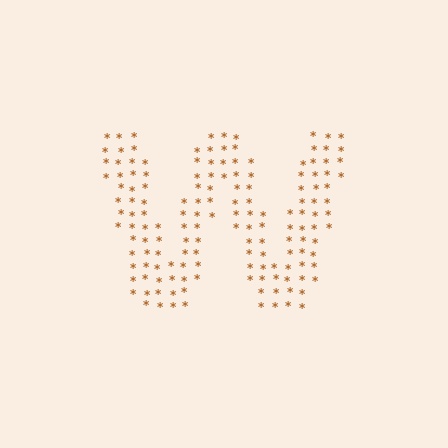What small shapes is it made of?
It is made of small asterisks.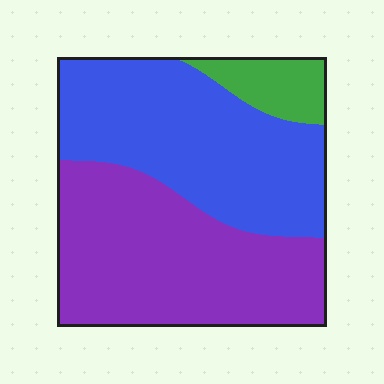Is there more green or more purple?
Purple.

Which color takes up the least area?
Green, at roughly 10%.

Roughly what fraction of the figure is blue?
Blue covers around 45% of the figure.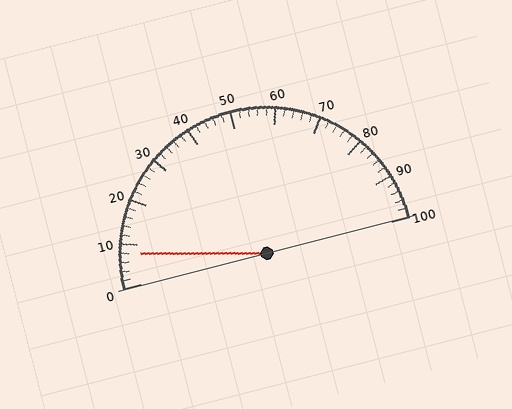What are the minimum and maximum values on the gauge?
The gauge ranges from 0 to 100.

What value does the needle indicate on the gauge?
The needle indicates approximately 8.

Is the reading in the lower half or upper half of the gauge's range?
The reading is in the lower half of the range (0 to 100).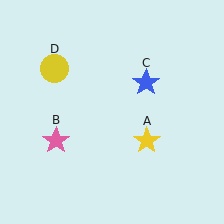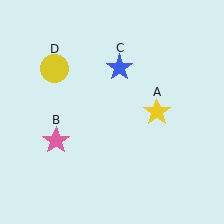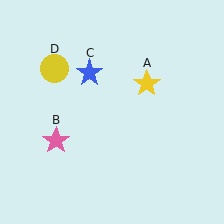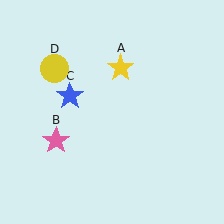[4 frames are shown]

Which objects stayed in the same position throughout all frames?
Pink star (object B) and yellow circle (object D) remained stationary.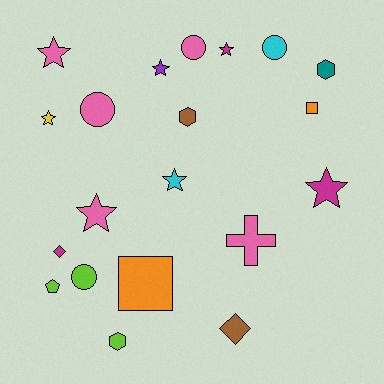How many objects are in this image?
There are 20 objects.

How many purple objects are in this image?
There is 1 purple object.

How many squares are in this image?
There are 2 squares.